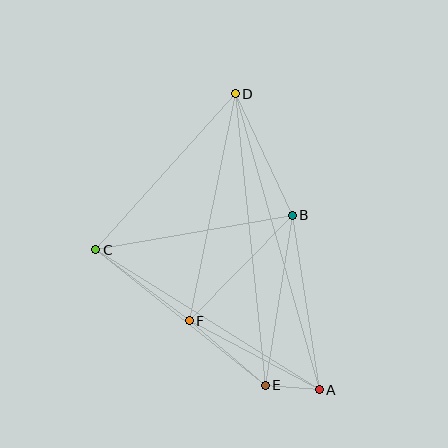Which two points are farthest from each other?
Points A and D are farthest from each other.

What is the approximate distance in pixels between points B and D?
The distance between B and D is approximately 134 pixels.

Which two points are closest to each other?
Points A and E are closest to each other.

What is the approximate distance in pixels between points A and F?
The distance between A and F is approximately 147 pixels.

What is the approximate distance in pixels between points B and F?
The distance between B and F is approximately 147 pixels.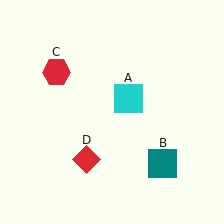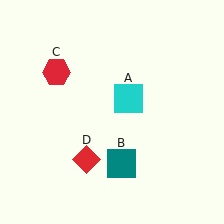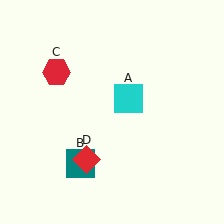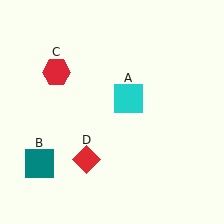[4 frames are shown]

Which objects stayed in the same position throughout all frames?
Cyan square (object A) and red hexagon (object C) and red diamond (object D) remained stationary.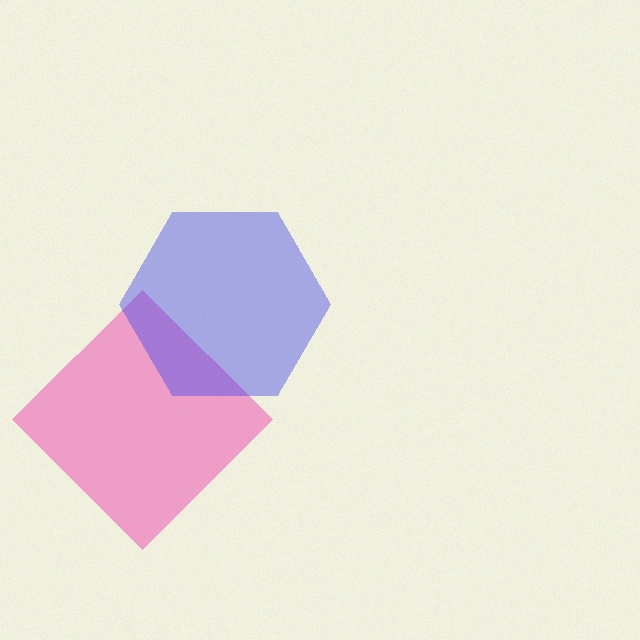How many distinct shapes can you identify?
There are 2 distinct shapes: a pink diamond, a blue hexagon.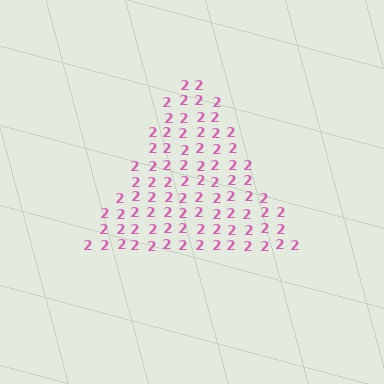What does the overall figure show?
The overall figure shows a triangle.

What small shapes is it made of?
It is made of small digit 2's.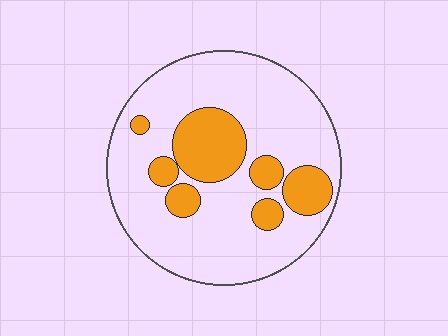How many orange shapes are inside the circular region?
7.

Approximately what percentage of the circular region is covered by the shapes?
Approximately 25%.